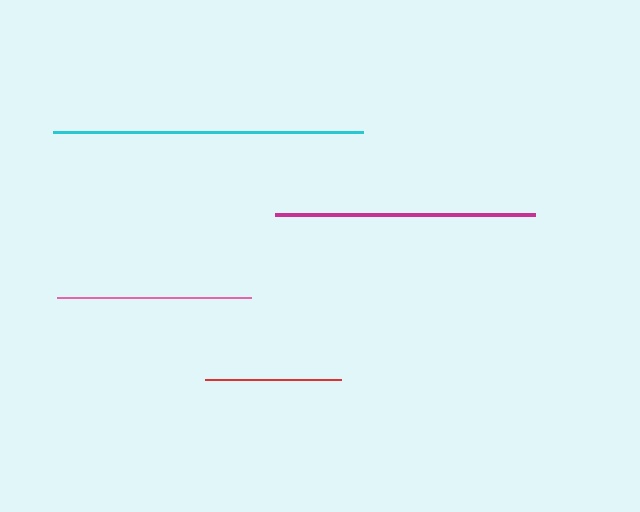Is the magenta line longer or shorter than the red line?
The magenta line is longer than the red line.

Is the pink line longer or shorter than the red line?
The pink line is longer than the red line.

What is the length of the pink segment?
The pink segment is approximately 194 pixels long.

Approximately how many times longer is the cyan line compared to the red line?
The cyan line is approximately 2.3 times the length of the red line.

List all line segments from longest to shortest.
From longest to shortest: cyan, magenta, pink, red.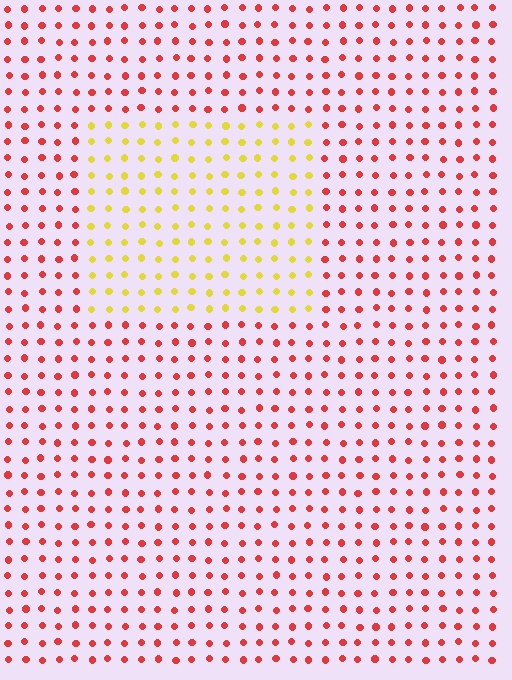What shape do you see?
I see a rectangle.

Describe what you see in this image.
The image is filled with small red elements in a uniform arrangement. A rectangle-shaped region is visible where the elements are tinted to a slightly different hue, forming a subtle color boundary.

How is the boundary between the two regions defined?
The boundary is defined purely by a slight shift in hue (about 59 degrees). Spacing, size, and orientation are identical on both sides.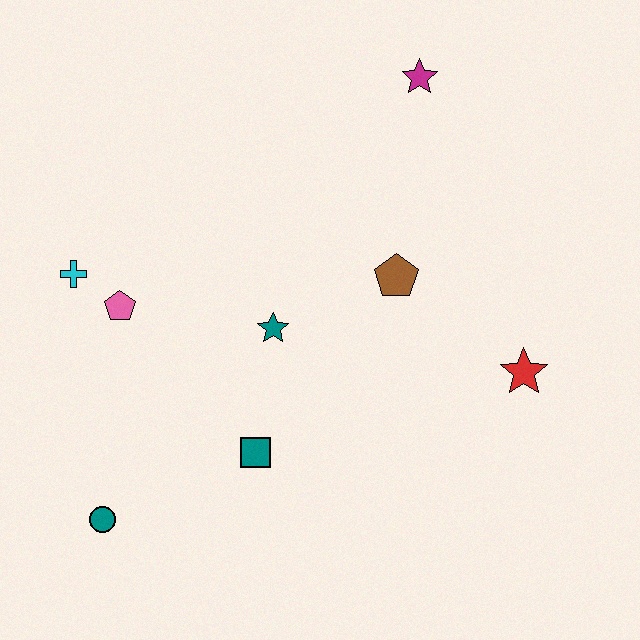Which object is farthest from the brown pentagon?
The teal circle is farthest from the brown pentagon.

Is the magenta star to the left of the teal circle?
No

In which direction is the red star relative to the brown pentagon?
The red star is to the right of the brown pentagon.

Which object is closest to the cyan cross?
The pink pentagon is closest to the cyan cross.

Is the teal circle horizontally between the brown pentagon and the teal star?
No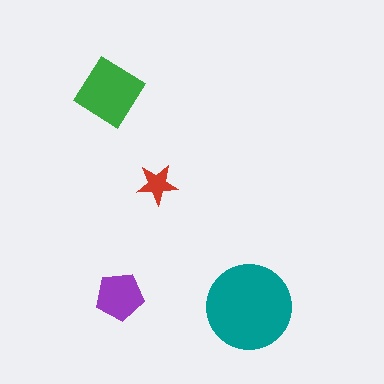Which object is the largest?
The teal circle.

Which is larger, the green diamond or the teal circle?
The teal circle.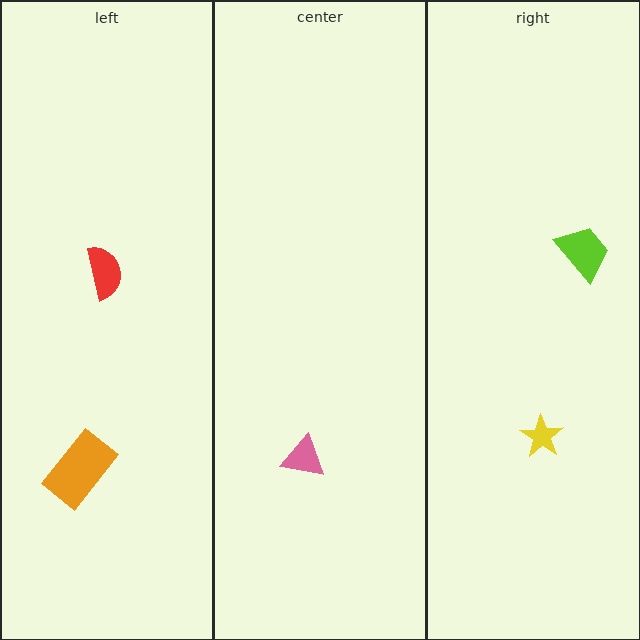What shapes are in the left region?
The orange rectangle, the red semicircle.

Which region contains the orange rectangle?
The left region.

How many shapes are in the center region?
1.